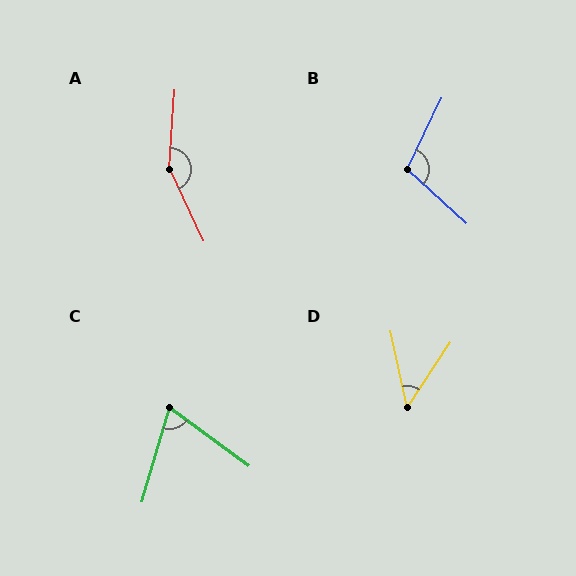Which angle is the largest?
A, at approximately 151 degrees.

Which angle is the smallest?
D, at approximately 46 degrees.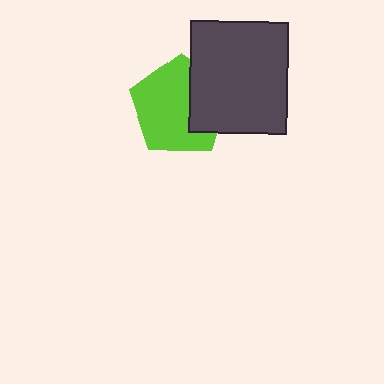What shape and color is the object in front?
The object in front is a dark gray rectangle.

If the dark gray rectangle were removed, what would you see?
You would see the complete lime pentagon.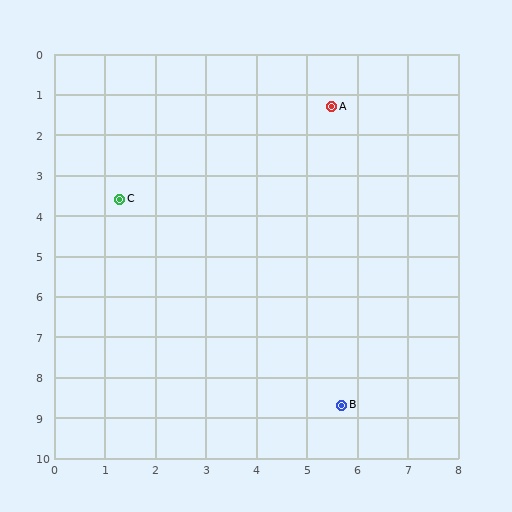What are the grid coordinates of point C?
Point C is at approximately (1.3, 3.6).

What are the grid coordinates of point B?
Point B is at approximately (5.7, 8.7).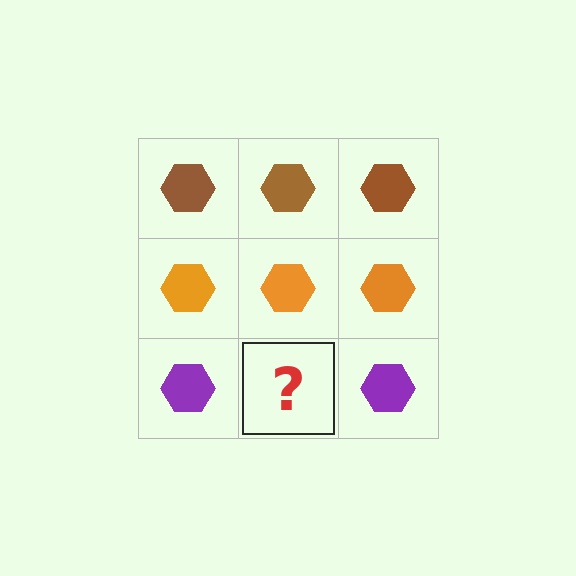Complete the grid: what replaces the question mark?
The question mark should be replaced with a purple hexagon.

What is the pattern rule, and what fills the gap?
The rule is that each row has a consistent color. The gap should be filled with a purple hexagon.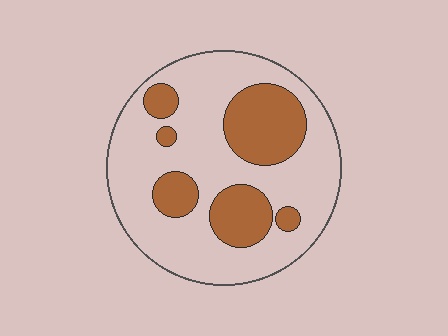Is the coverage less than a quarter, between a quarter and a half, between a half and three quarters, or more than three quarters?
Between a quarter and a half.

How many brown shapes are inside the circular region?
6.